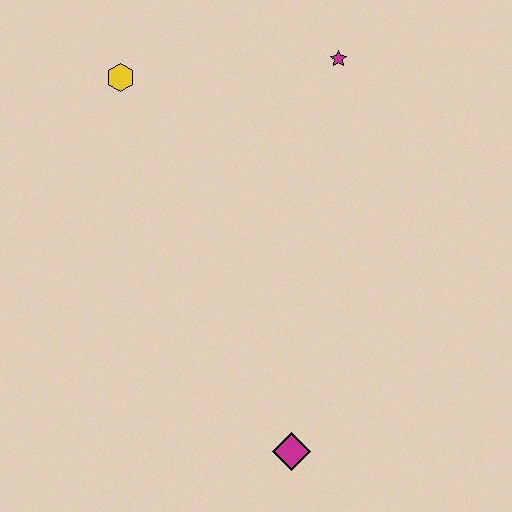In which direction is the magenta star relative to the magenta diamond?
The magenta star is above the magenta diamond.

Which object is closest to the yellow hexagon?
The magenta star is closest to the yellow hexagon.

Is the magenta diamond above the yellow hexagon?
No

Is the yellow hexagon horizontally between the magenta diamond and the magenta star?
No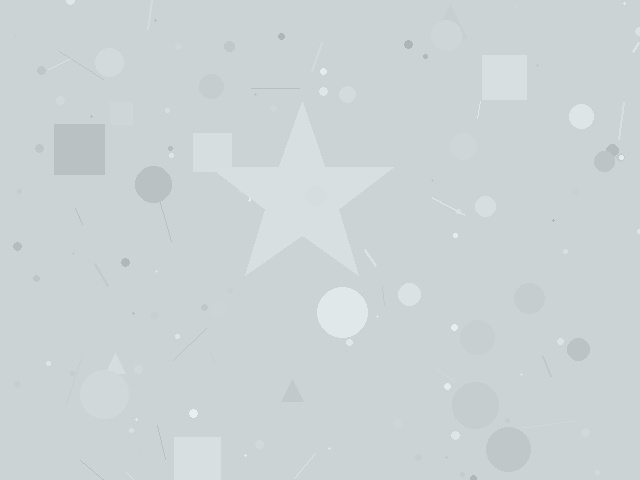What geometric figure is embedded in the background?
A star is embedded in the background.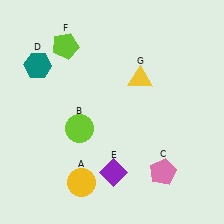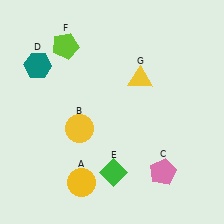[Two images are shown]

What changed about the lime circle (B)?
In Image 1, B is lime. In Image 2, it changed to yellow.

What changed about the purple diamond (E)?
In Image 1, E is purple. In Image 2, it changed to green.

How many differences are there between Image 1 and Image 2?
There are 2 differences between the two images.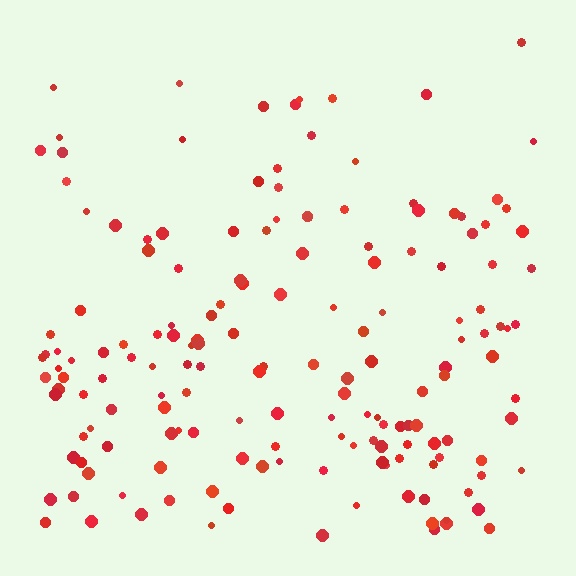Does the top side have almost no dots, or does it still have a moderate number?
Still a moderate number, just noticeably fewer than the bottom.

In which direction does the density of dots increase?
From top to bottom, with the bottom side densest.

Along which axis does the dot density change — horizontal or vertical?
Vertical.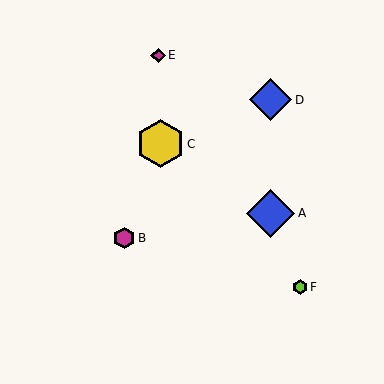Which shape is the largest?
The blue diamond (labeled A) is the largest.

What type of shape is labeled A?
Shape A is a blue diamond.